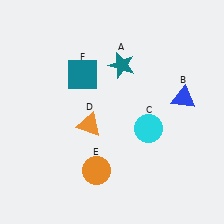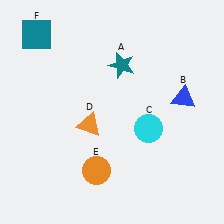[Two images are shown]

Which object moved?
The teal square (F) moved left.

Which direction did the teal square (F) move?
The teal square (F) moved left.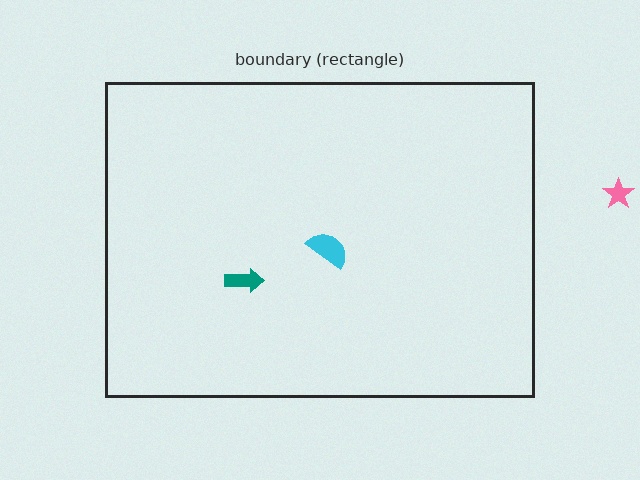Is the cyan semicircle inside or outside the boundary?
Inside.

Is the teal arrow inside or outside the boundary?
Inside.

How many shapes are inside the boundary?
2 inside, 1 outside.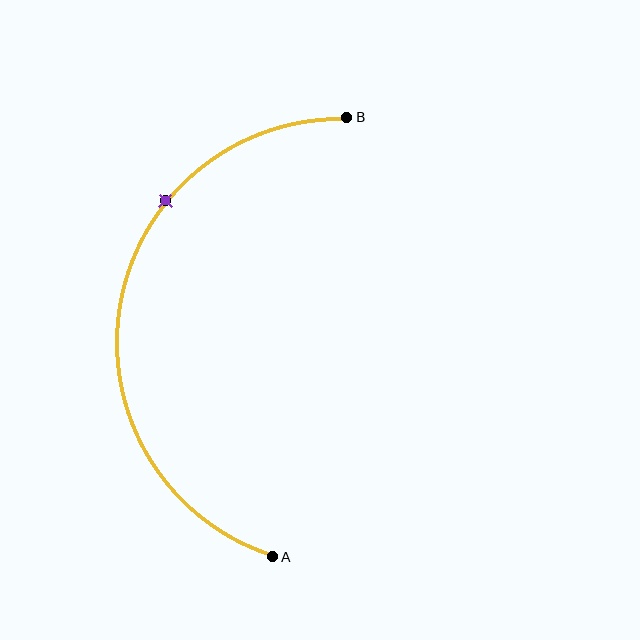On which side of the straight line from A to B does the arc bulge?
The arc bulges to the left of the straight line connecting A and B.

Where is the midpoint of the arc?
The arc midpoint is the point on the curve farthest from the straight line joining A and B. It sits to the left of that line.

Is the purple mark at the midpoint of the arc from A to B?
No. The purple mark lies on the arc but is closer to endpoint B. The arc midpoint would be at the point on the curve equidistant along the arc from both A and B.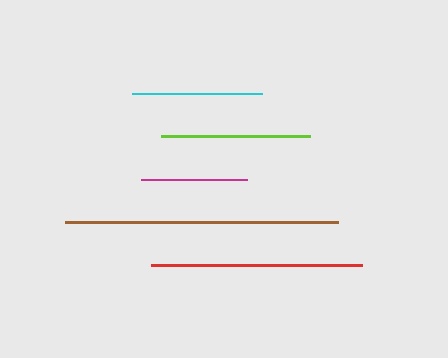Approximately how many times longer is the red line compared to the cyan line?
The red line is approximately 1.6 times the length of the cyan line.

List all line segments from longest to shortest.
From longest to shortest: brown, red, lime, cyan, magenta.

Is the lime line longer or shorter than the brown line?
The brown line is longer than the lime line.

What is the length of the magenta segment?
The magenta segment is approximately 106 pixels long.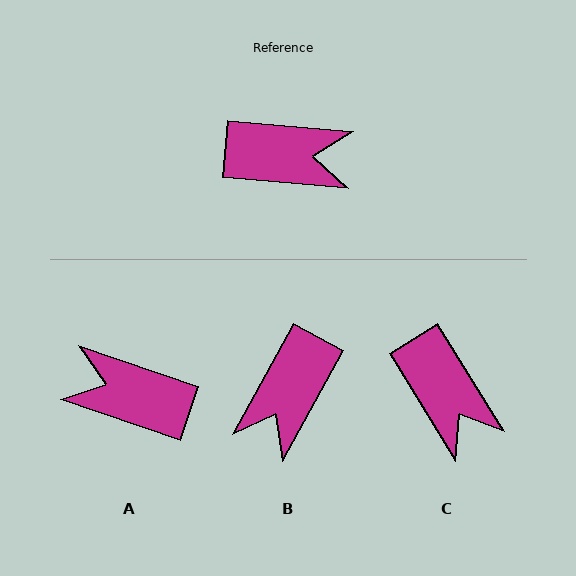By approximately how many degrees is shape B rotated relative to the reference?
Approximately 114 degrees clockwise.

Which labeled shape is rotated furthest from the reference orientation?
A, about 166 degrees away.